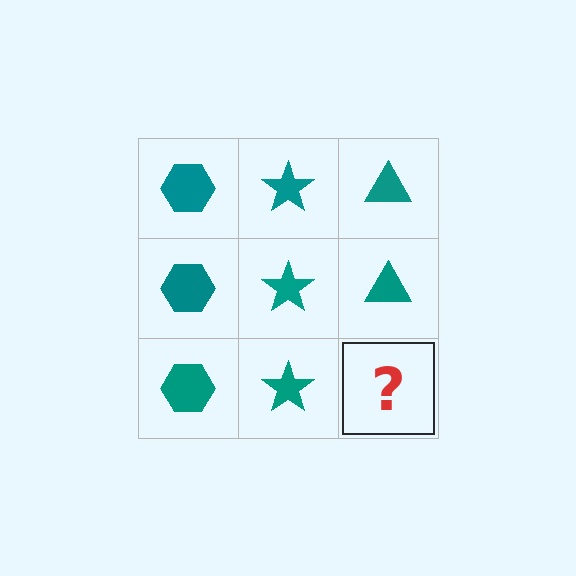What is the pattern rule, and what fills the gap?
The rule is that each column has a consistent shape. The gap should be filled with a teal triangle.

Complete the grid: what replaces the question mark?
The question mark should be replaced with a teal triangle.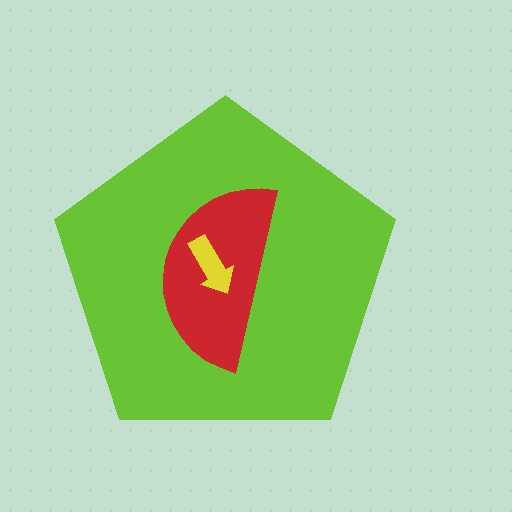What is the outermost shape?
The lime pentagon.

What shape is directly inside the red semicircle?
The yellow arrow.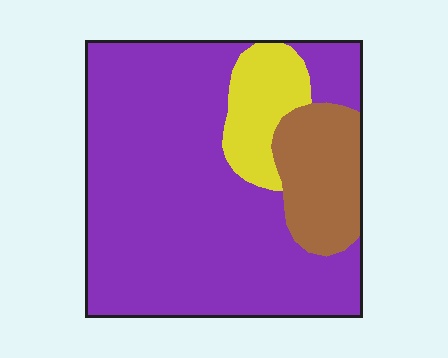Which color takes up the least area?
Yellow, at roughly 10%.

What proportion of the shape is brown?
Brown covers 15% of the shape.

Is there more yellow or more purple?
Purple.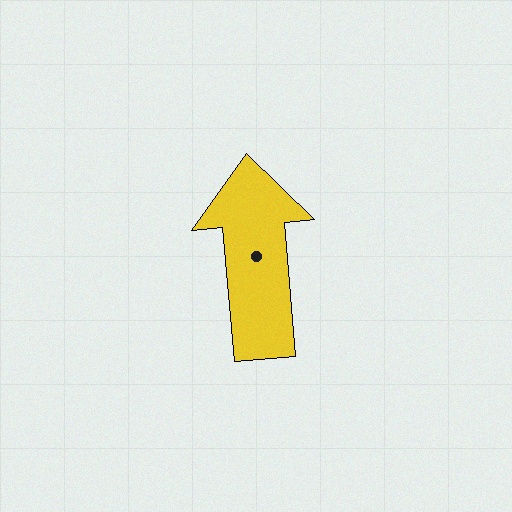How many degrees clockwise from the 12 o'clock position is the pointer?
Approximately 355 degrees.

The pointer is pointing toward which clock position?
Roughly 12 o'clock.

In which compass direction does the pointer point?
North.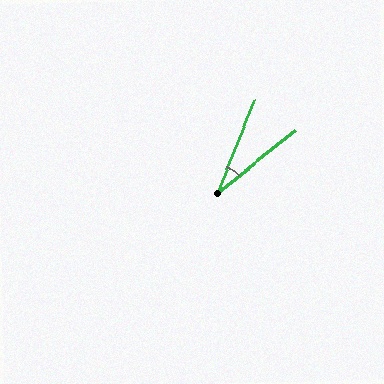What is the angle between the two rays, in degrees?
Approximately 29 degrees.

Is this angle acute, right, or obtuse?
It is acute.